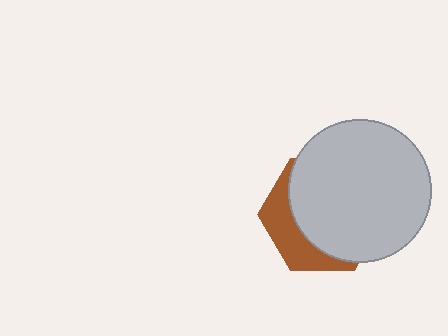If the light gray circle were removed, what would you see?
You would see the complete brown hexagon.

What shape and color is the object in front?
The object in front is a light gray circle.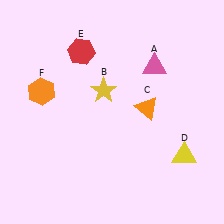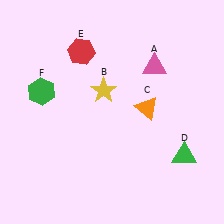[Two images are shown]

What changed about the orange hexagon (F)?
In Image 1, F is orange. In Image 2, it changed to green.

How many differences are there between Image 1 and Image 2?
There are 2 differences between the two images.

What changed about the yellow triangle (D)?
In Image 1, D is yellow. In Image 2, it changed to green.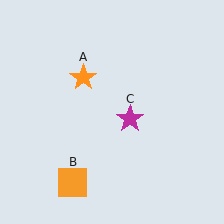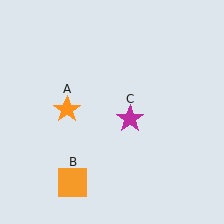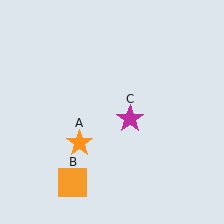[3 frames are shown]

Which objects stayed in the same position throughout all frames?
Orange square (object B) and magenta star (object C) remained stationary.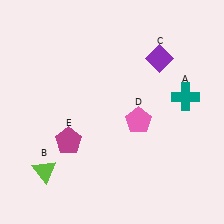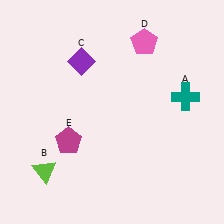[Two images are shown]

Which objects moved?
The objects that moved are: the purple diamond (C), the pink pentagon (D).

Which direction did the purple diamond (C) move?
The purple diamond (C) moved left.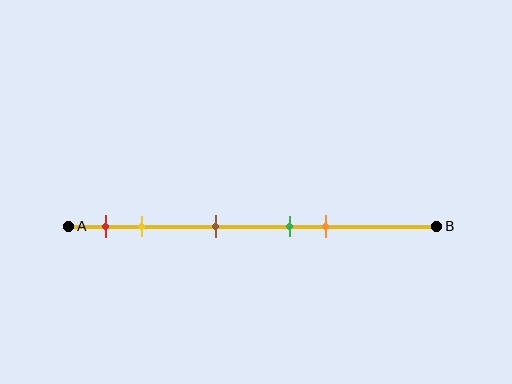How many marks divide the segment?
There are 5 marks dividing the segment.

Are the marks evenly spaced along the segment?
No, the marks are not evenly spaced.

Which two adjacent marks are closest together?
The green and orange marks are the closest adjacent pair.